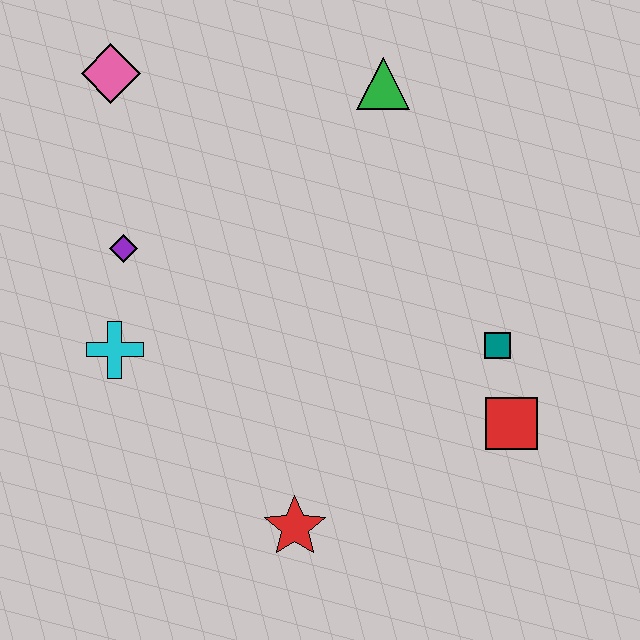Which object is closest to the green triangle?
The pink diamond is closest to the green triangle.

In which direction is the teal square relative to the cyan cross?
The teal square is to the right of the cyan cross.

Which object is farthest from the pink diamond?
The red square is farthest from the pink diamond.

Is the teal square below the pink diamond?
Yes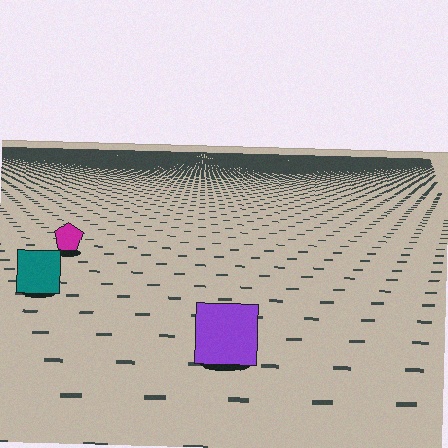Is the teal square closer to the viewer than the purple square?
No. The purple square is closer — you can tell from the texture gradient: the ground texture is coarser near it.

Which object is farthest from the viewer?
The magenta pentagon is farthest from the viewer. It appears smaller and the ground texture around it is denser.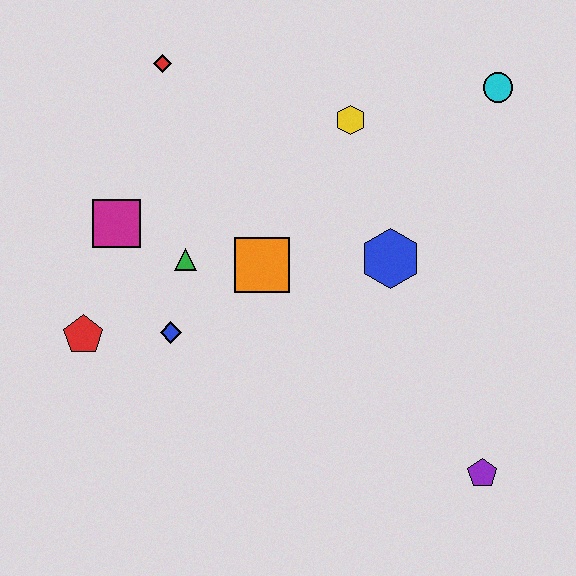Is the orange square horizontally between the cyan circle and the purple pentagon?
No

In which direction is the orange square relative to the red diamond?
The orange square is below the red diamond.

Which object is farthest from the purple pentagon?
The red diamond is farthest from the purple pentagon.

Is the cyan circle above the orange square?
Yes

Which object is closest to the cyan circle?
The yellow hexagon is closest to the cyan circle.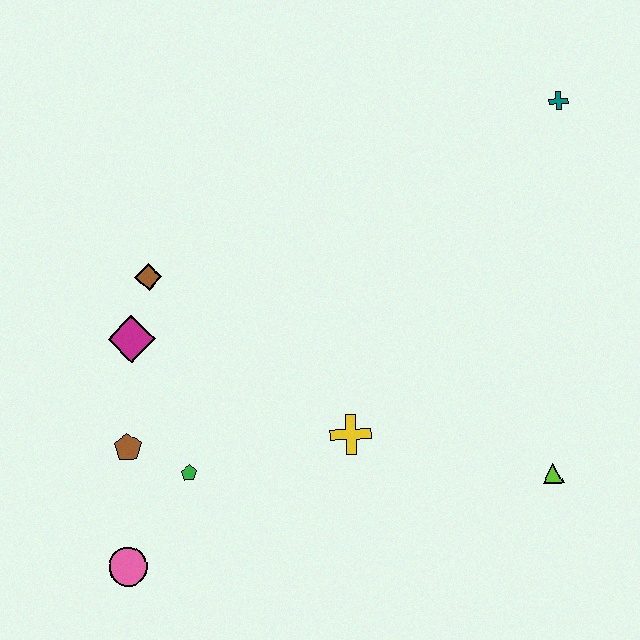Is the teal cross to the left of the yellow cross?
No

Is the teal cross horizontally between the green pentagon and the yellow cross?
No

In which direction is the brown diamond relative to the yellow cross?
The brown diamond is to the left of the yellow cross.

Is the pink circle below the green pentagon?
Yes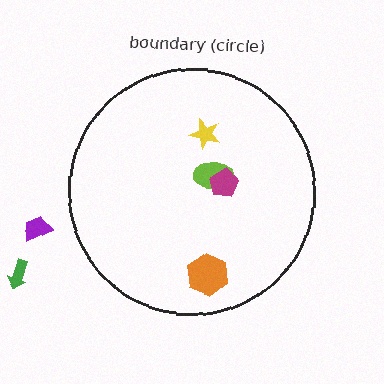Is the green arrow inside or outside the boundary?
Outside.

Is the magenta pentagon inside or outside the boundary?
Inside.